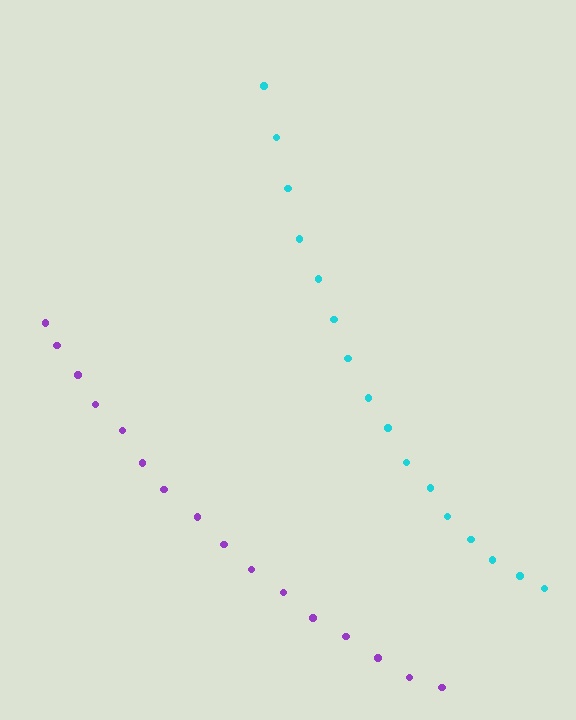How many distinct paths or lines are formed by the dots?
There are 2 distinct paths.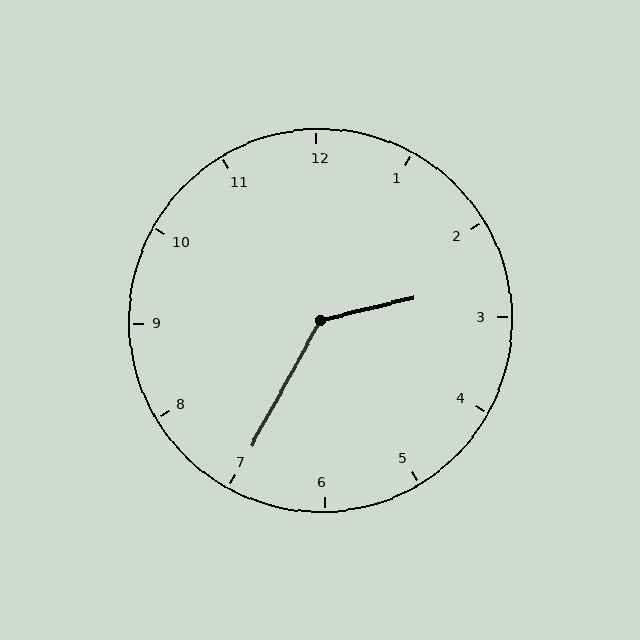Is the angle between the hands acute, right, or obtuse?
It is obtuse.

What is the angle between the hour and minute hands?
Approximately 132 degrees.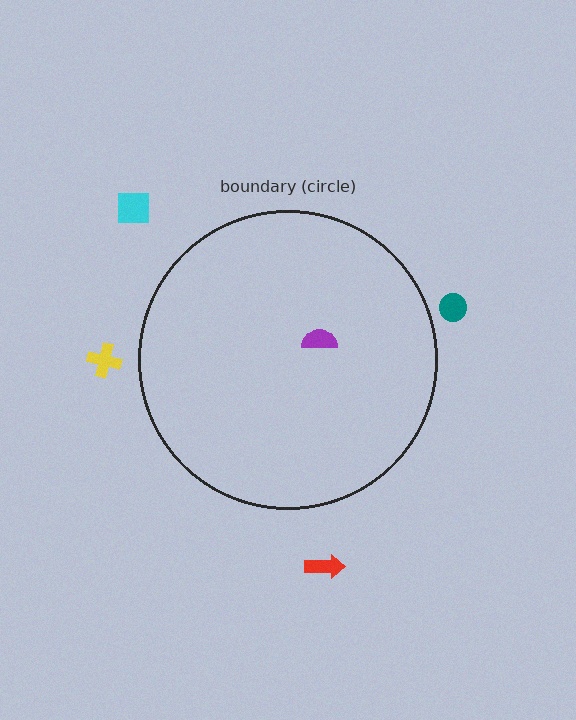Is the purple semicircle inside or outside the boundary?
Inside.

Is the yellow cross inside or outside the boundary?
Outside.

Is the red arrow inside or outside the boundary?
Outside.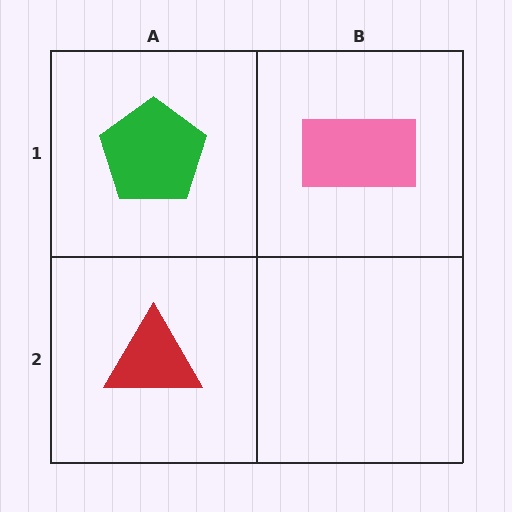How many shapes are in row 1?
2 shapes.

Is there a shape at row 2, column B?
No, that cell is empty.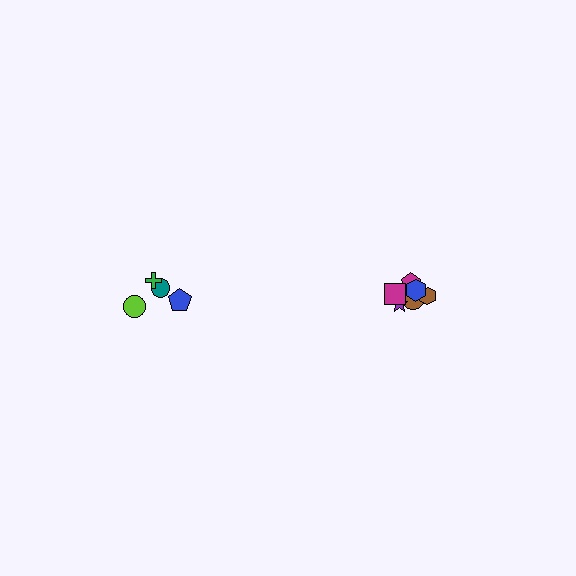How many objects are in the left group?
There are 4 objects.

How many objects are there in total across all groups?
There are 10 objects.